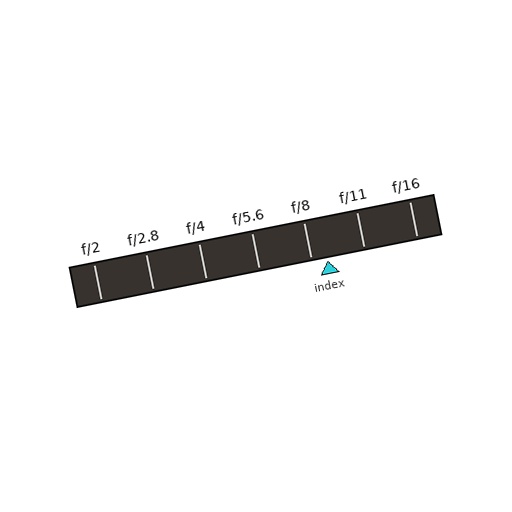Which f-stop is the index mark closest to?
The index mark is closest to f/8.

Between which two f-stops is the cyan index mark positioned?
The index mark is between f/8 and f/11.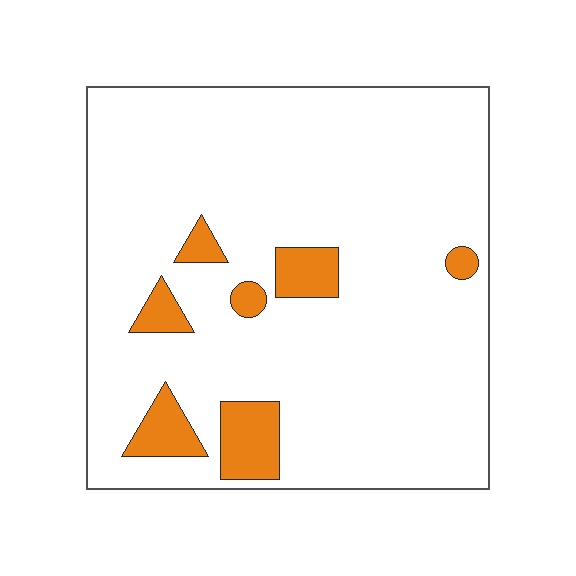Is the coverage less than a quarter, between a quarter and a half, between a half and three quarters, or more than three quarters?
Less than a quarter.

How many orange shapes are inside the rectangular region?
7.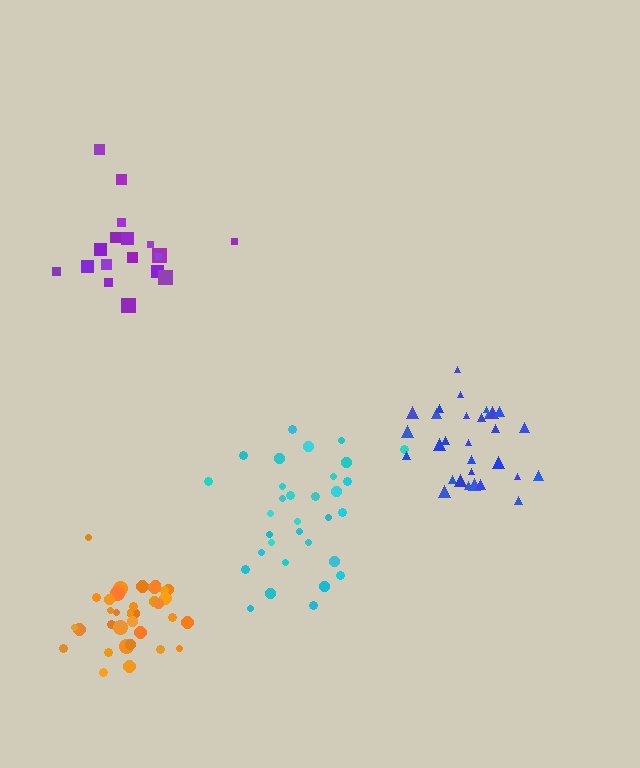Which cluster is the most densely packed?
Orange.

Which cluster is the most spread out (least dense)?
Cyan.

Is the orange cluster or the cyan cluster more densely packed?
Orange.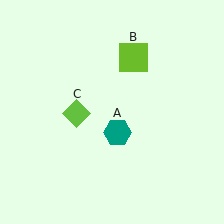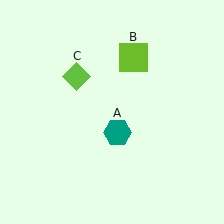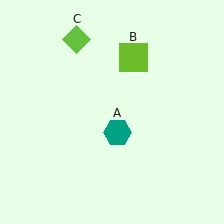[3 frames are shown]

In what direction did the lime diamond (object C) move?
The lime diamond (object C) moved up.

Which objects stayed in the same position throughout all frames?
Teal hexagon (object A) and lime square (object B) remained stationary.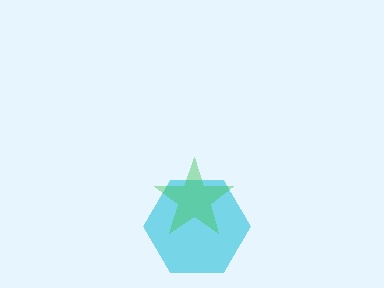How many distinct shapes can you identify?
There are 2 distinct shapes: a cyan hexagon, a green star.